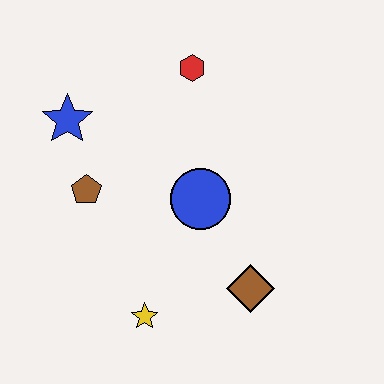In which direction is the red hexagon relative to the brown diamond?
The red hexagon is above the brown diamond.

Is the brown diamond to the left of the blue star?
No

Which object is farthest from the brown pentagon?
The brown diamond is farthest from the brown pentagon.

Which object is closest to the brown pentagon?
The blue star is closest to the brown pentagon.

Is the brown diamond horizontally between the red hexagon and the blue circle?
No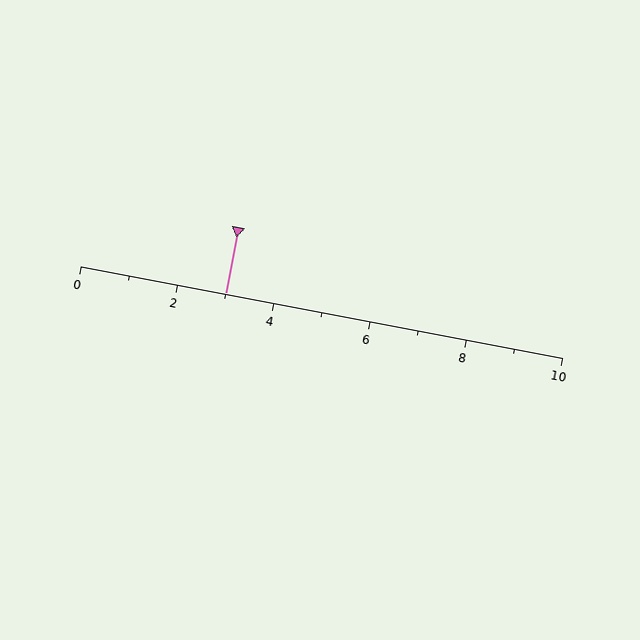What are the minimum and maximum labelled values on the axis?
The axis runs from 0 to 10.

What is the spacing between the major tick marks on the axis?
The major ticks are spaced 2 apart.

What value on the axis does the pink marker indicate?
The marker indicates approximately 3.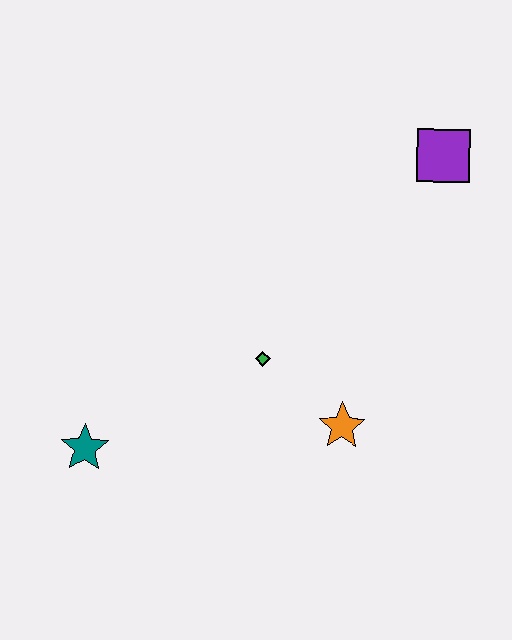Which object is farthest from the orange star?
The purple square is farthest from the orange star.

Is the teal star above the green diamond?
No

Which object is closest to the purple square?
The green diamond is closest to the purple square.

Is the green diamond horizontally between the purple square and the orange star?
No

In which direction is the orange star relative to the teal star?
The orange star is to the right of the teal star.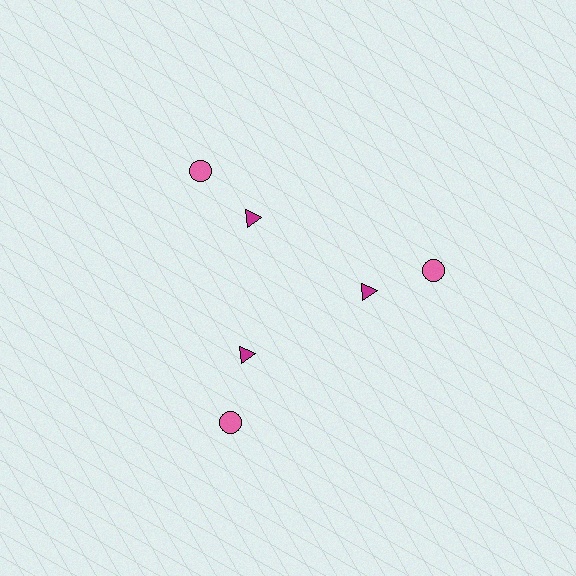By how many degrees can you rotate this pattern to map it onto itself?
The pattern maps onto itself every 120 degrees of rotation.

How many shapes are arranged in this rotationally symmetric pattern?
There are 6 shapes, arranged in 3 groups of 2.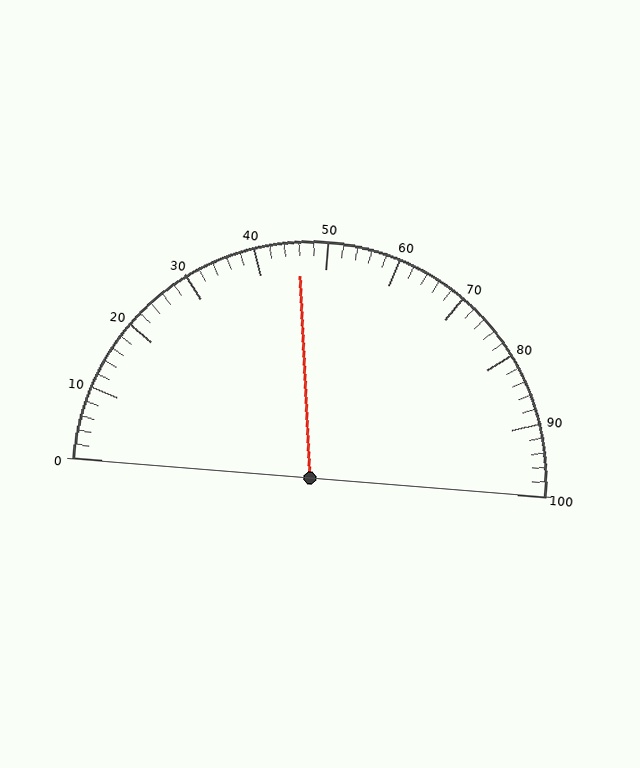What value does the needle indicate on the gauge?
The needle indicates approximately 46.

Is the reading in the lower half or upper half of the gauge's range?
The reading is in the lower half of the range (0 to 100).